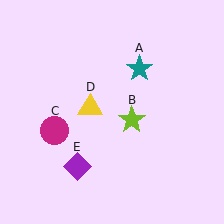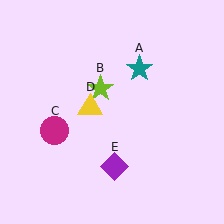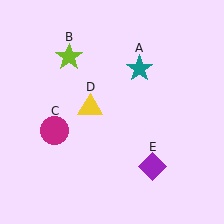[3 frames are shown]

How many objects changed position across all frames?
2 objects changed position: lime star (object B), purple diamond (object E).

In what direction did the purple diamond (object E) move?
The purple diamond (object E) moved right.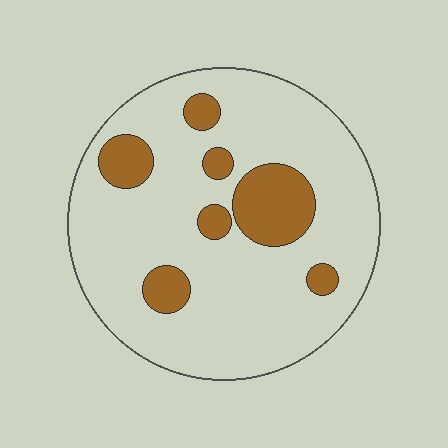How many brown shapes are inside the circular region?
7.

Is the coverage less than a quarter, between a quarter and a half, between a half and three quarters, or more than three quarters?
Less than a quarter.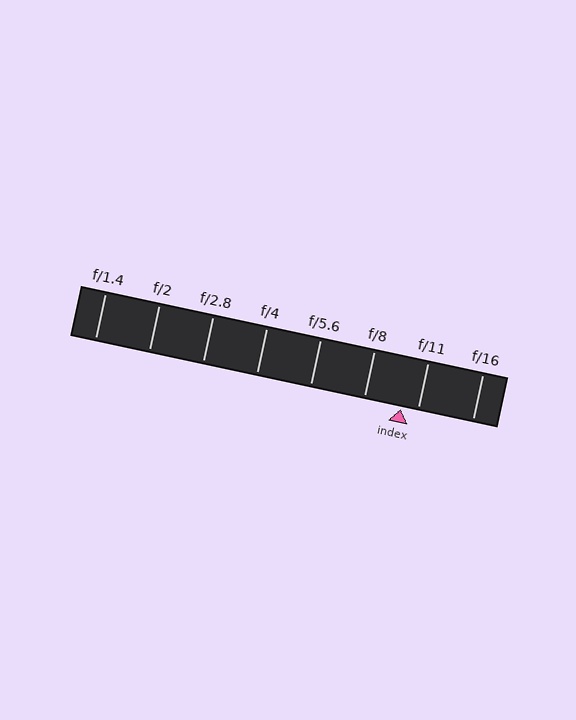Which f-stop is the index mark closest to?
The index mark is closest to f/11.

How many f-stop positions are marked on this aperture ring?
There are 8 f-stop positions marked.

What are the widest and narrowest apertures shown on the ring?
The widest aperture shown is f/1.4 and the narrowest is f/16.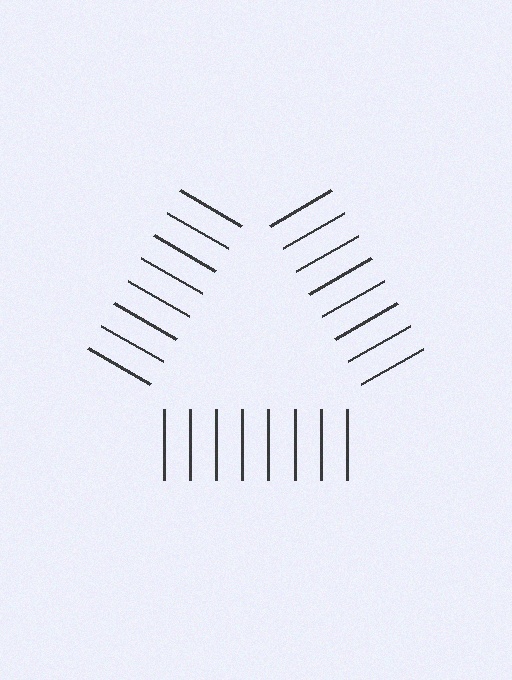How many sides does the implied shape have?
3 sides — the line-ends trace a triangle.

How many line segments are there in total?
24 — 8 along each of the 3 edges.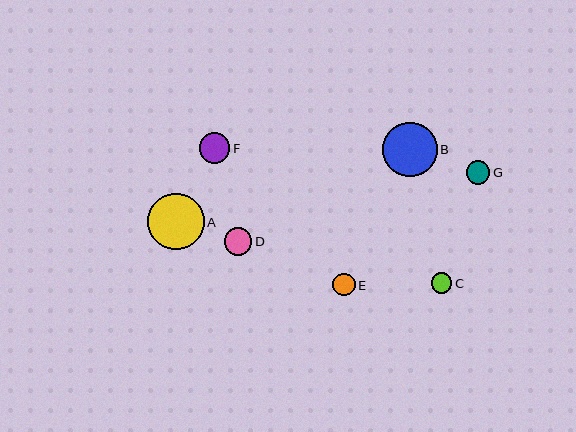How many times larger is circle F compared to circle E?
Circle F is approximately 1.4 times the size of circle E.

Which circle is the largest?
Circle A is the largest with a size of approximately 57 pixels.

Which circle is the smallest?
Circle C is the smallest with a size of approximately 21 pixels.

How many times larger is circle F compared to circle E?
Circle F is approximately 1.4 times the size of circle E.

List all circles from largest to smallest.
From largest to smallest: A, B, F, D, G, E, C.